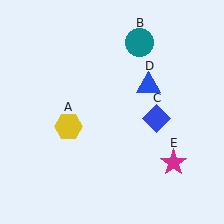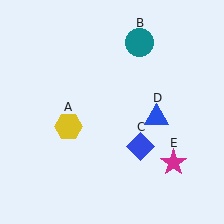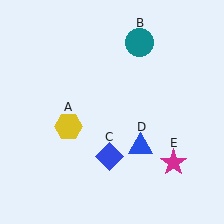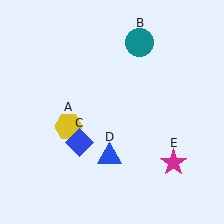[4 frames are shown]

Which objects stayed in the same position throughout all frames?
Yellow hexagon (object A) and teal circle (object B) and magenta star (object E) remained stationary.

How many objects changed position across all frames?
2 objects changed position: blue diamond (object C), blue triangle (object D).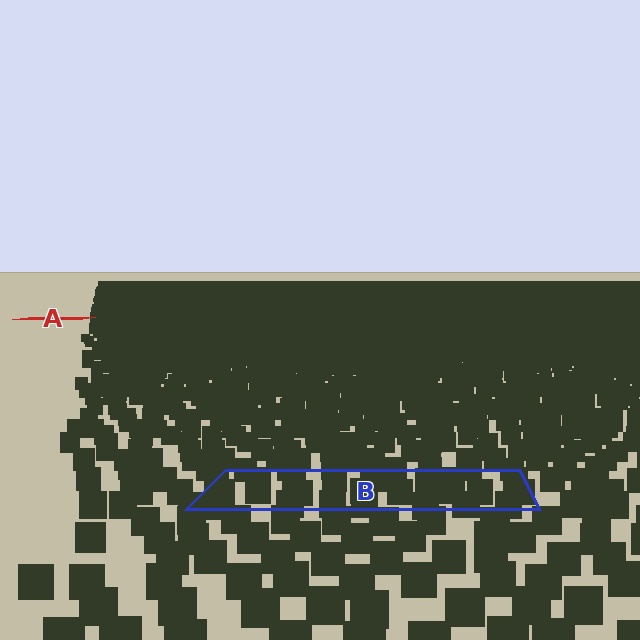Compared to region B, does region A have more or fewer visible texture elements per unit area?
Region A has more texture elements per unit area — they are packed more densely because it is farther away.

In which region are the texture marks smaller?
The texture marks are smaller in region A, because it is farther away.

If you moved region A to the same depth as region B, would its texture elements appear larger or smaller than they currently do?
They would appear larger. At a closer depth, the same texture elements are projected at a bigger on-screen size.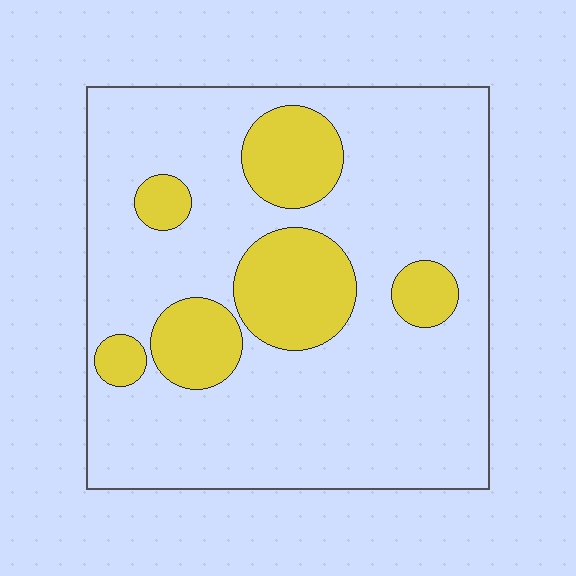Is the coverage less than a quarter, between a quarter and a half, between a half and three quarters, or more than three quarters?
Less than a quarter.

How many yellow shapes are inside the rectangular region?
6.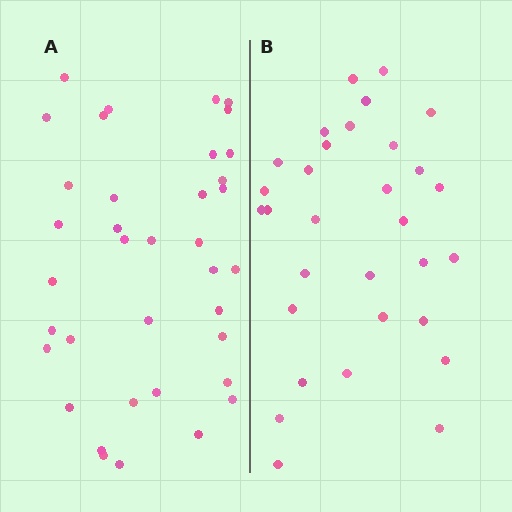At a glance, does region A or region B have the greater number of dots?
Region A (the left region) has more dots.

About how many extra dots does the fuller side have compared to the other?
Region A has about 6 more dots than region B.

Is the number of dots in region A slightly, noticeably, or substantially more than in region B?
Region A has only slightly more — the two regions are fairly close. The ratio is roughly 1.2 to 1.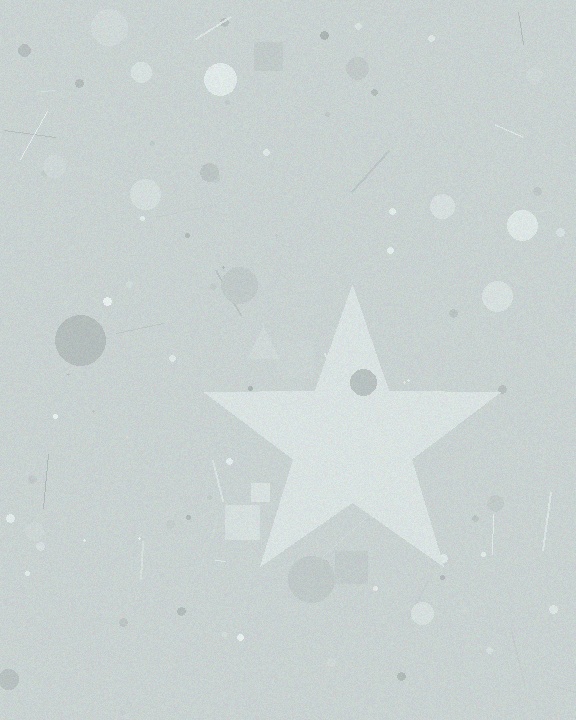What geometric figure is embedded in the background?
A star is embedded in the background.